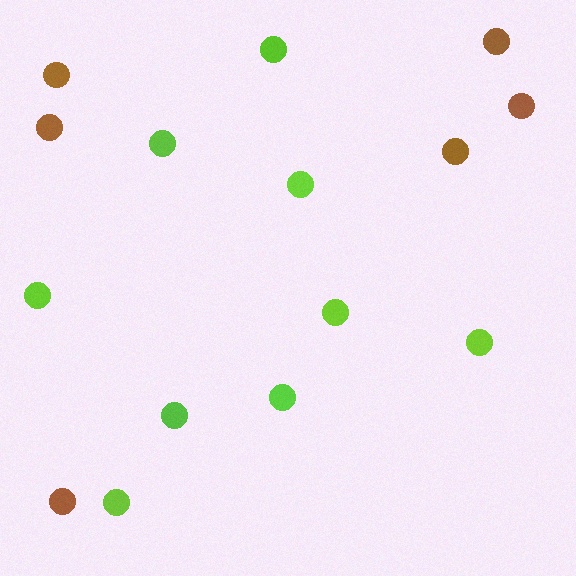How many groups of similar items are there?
There are 2 groups: one group of brown circles (6) and one group of lime circles (9).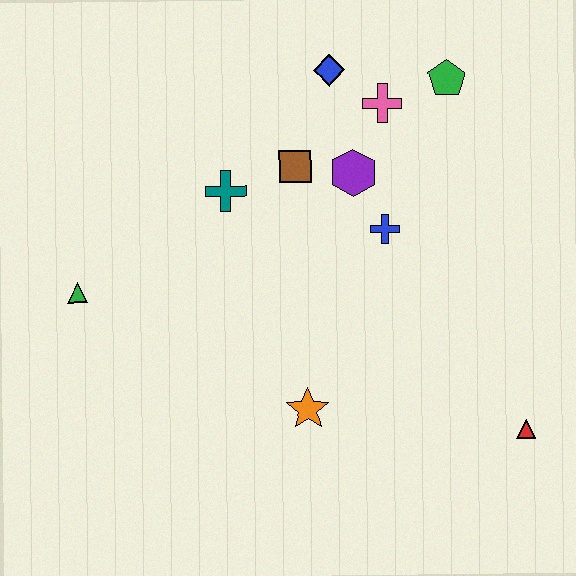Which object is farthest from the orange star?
The green pentagon is farthest from the orange star.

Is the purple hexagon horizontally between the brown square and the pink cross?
Yes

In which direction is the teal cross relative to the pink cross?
The teal cross is to the left of the pink cross.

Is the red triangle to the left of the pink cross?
No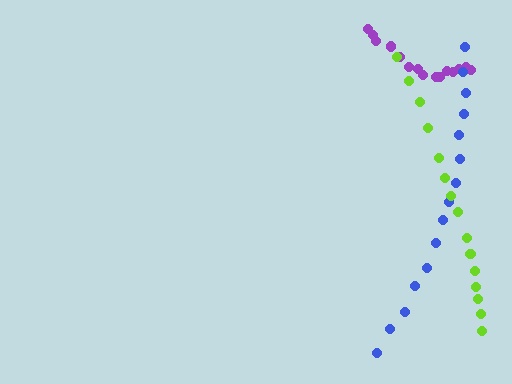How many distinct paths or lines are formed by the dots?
There are 3 distinct paths.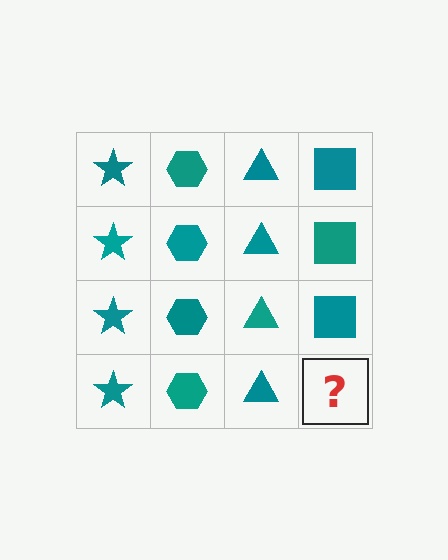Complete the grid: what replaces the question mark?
The question mark should be replaced with a teal square.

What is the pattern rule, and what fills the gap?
The rule is that each column has a consistent shape. The gap should be filled with a teal square.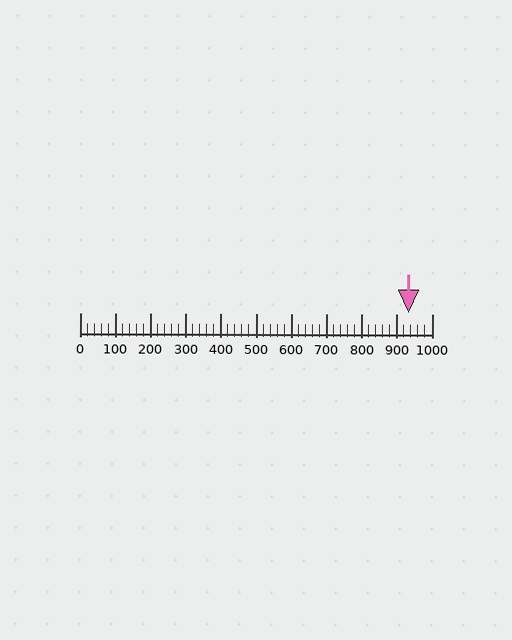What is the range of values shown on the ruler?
The ruler shows values from 0 to 1000.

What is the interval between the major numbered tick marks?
The major tick marks are spaced 100 units apart.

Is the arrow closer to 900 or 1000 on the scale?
The arrow is closer to 900.